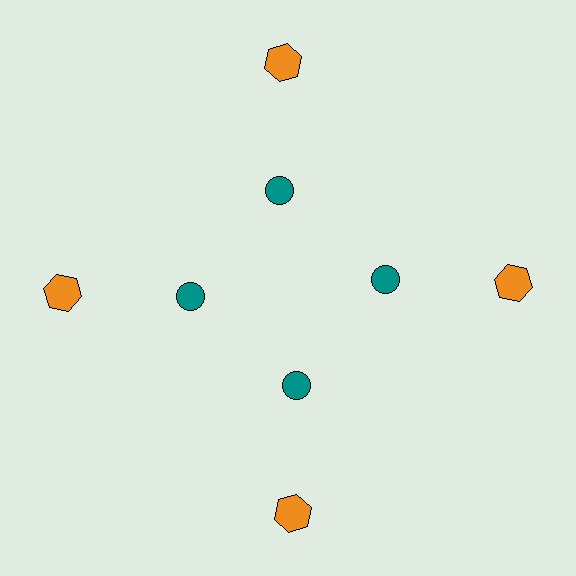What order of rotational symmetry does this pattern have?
This pattern has 4-fold rotational symmetry.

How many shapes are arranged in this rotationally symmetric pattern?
There are 8 shapes, arranged in 4 groups of 2.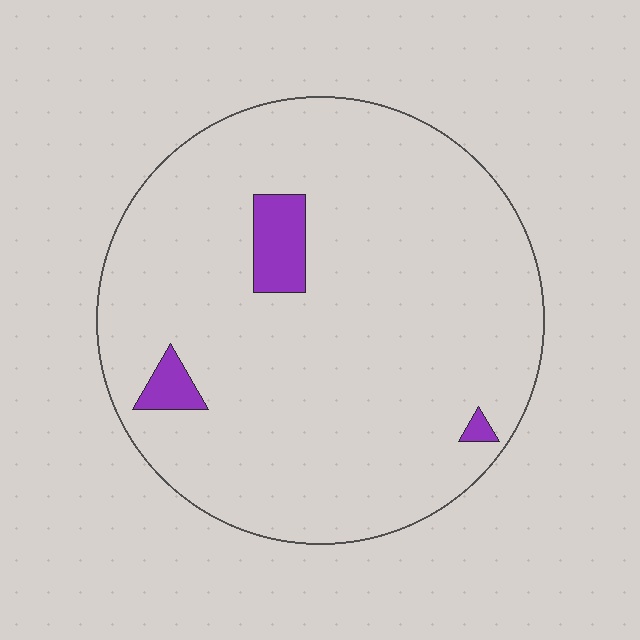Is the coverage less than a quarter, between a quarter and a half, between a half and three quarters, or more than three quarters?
Less than a quarter.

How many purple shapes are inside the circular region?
3.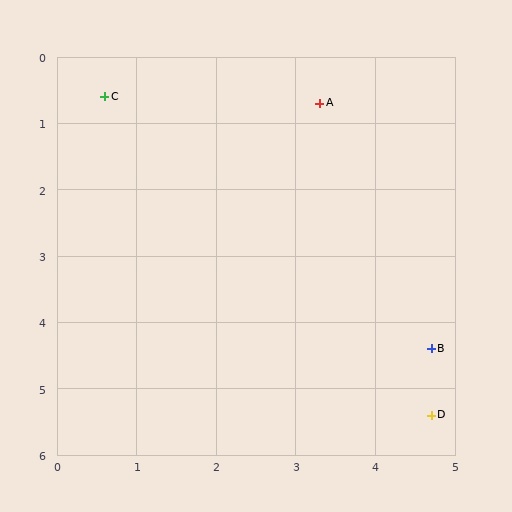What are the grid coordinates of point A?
Point A is at approximately (3.3, 0.7).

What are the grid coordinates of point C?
Point C is at approximately (0.6, 0.6).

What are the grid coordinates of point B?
Point B is at approximately (4.7, 4.4).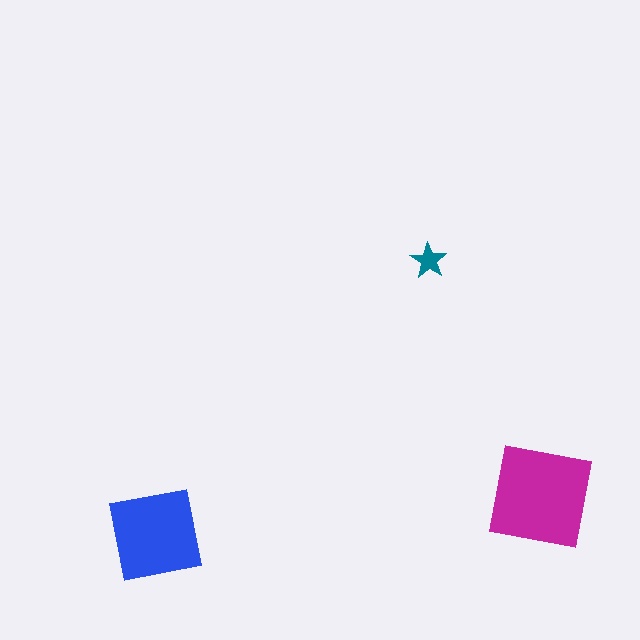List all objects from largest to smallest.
The magenta square, the blue square, the teal star.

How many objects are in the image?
There are 3 objects in the image.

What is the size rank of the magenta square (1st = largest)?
1st.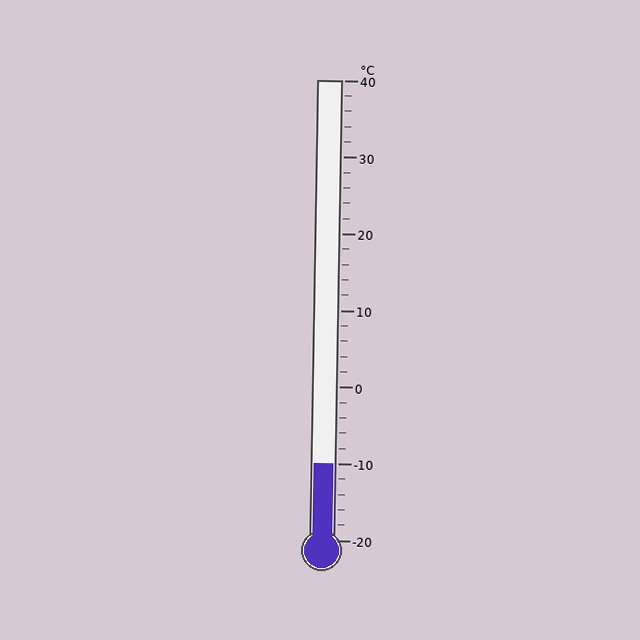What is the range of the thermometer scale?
The thermometer scale ranges from -20°C to 40°C.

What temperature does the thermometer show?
The thermometer shows approximately -10°C.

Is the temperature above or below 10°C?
The temperature is below 10°C.